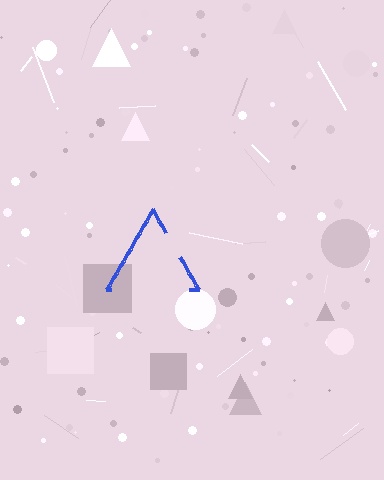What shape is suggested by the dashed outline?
The dashed outline suggests a triangle.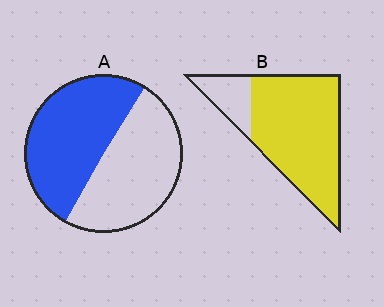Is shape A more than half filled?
Roughly half.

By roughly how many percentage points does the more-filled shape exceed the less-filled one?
By roughly 30 percentage points (B over A).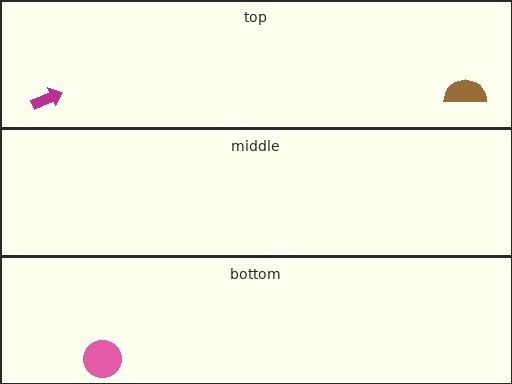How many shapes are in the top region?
2.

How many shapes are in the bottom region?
1.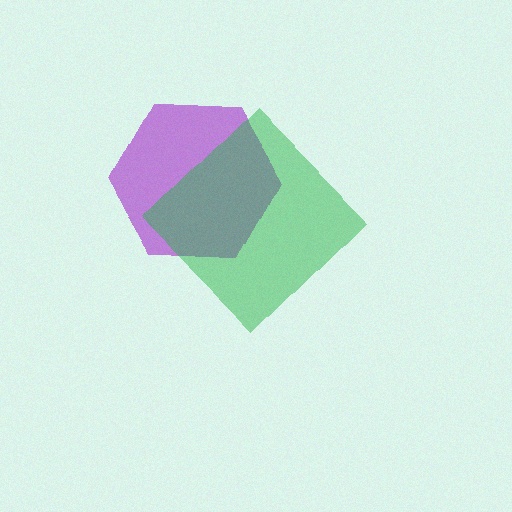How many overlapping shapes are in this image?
There are 2 overlapping shapes in the image.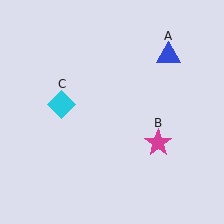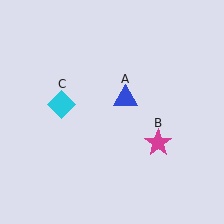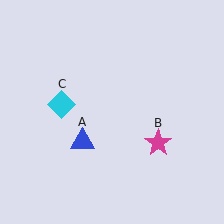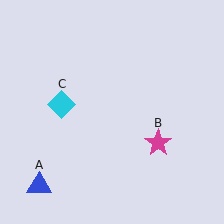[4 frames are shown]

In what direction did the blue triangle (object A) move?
The blue triangle (object A) moved down and to the left.